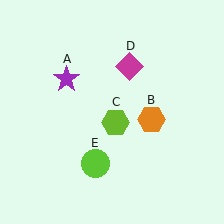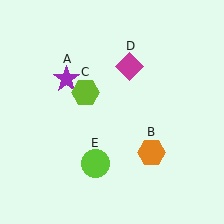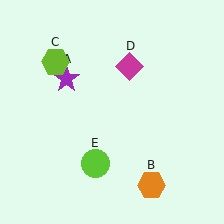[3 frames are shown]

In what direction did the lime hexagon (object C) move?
The lime hexagon (object C) moved up and to the left.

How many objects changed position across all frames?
2 objects changed position: orange hexagon (object B), lime hexagon (object C).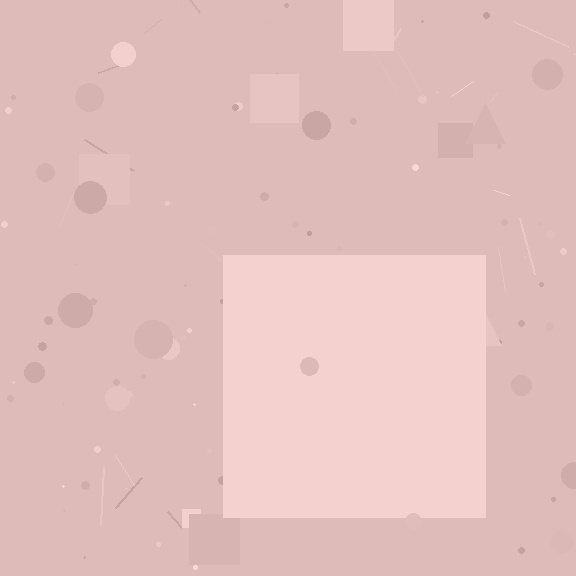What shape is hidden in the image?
A square is hidden in the image.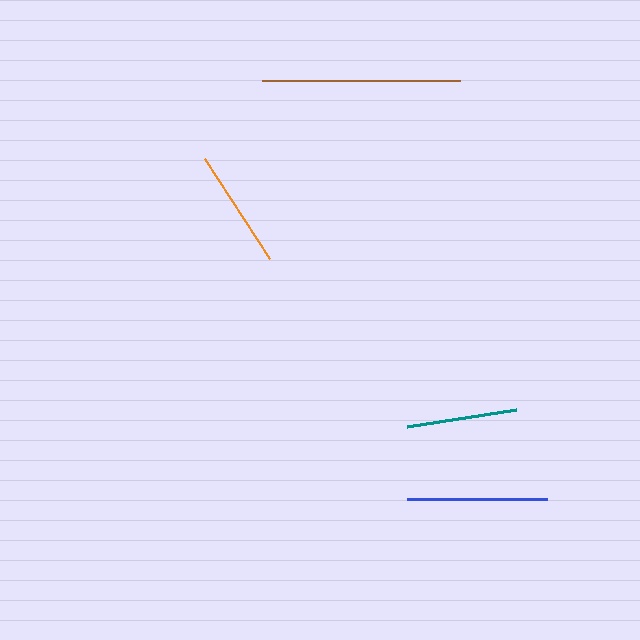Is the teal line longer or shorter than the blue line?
The blue line is longer than the teal line.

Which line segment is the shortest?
The teal line is the shortest at approximately 111 pixels.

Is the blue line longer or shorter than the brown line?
The brown line is longer than the blue line.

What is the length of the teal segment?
The teal segment is approximately 111 pixels long.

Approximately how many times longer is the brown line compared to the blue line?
The brown line is approximately 1.4 times the length of the blue line.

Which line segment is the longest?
The brown line is the longest at approximately 198 pixels.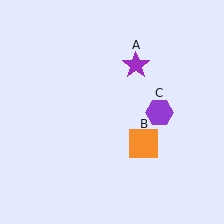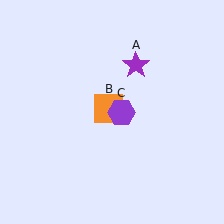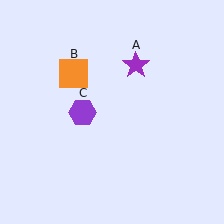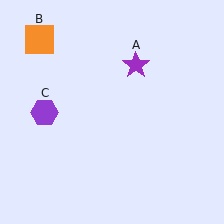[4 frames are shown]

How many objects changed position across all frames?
2 objects changed position: orange square (object B), purple hexagon (object C).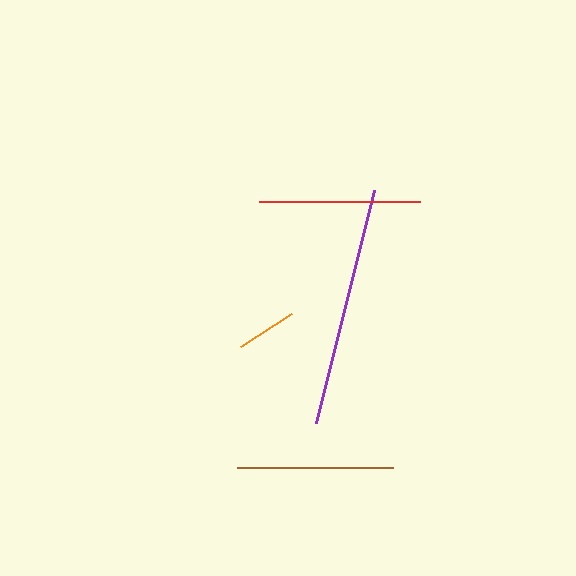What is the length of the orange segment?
The orange segment is approximately 61 pixels long.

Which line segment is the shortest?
The orange line is the shortest at approximately 61 pixels.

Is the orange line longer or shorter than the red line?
The red line is longer than the orange line.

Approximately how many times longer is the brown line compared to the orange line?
The brown line is approximately 2.6 times the length of the orange line.